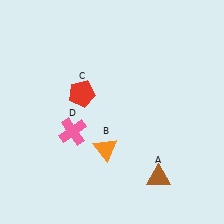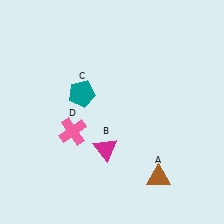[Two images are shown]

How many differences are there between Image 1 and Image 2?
There are 2 differences between the two images.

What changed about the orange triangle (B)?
In Image 1, B is orange. In Image 2, it changed to magenta.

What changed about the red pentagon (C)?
In Image 1, C is red. In Image 2, it changed to teal.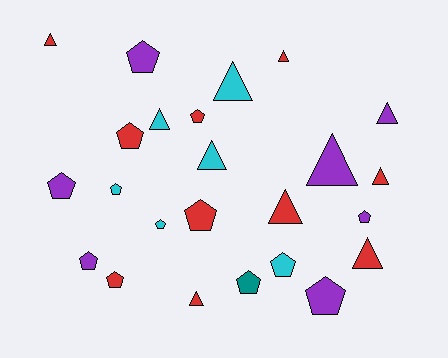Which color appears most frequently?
Red, with 10 objects.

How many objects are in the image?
There are 24 objects.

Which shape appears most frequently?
Pentagon, with 13 objects.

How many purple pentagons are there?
There are 5 purple pentagons.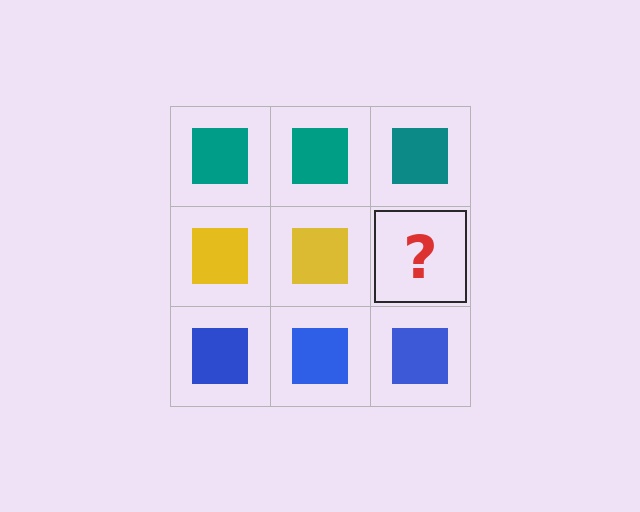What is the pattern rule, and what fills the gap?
The rule is that each row has a consistent color. The gap should be filled with a yellow square.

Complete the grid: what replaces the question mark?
The question mark should be replaced with a yellow square.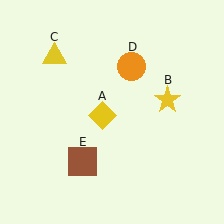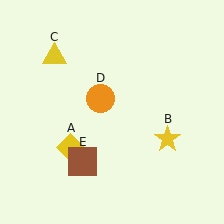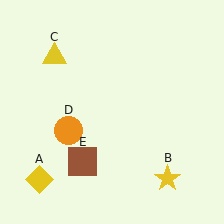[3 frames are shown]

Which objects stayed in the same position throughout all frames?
Yellow triangle (object C) and brown square (object E) remained stationary.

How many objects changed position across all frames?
3 objects changed position: yellow diamond (object A), yellow star (object B), orange circle (object D).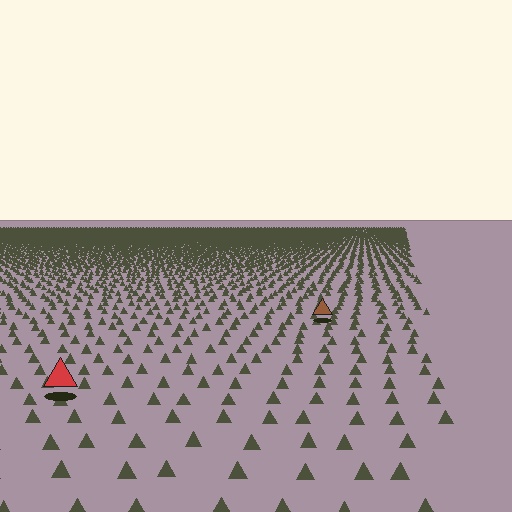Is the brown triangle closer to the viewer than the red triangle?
No. The red triangle is closer — you can tell from the texture gradient: the ground texture is coarser near it.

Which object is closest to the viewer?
The red triangle is closest. The texture marks near it are larger and more spread out.